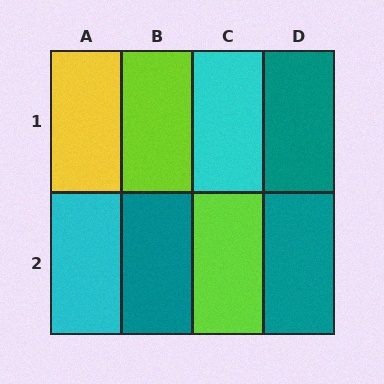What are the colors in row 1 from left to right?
Yellow, lime, cyan, teal.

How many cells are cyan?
2 cells are cyan.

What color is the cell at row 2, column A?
Cyan.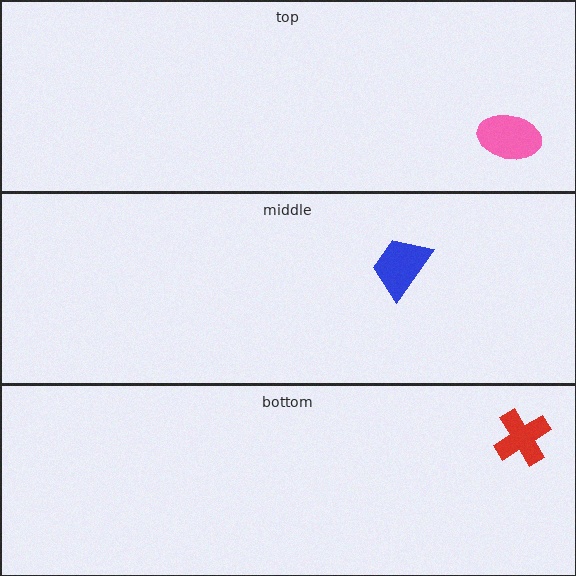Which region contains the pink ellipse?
The top region.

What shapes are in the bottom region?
The red cross.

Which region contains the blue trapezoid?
The middle region.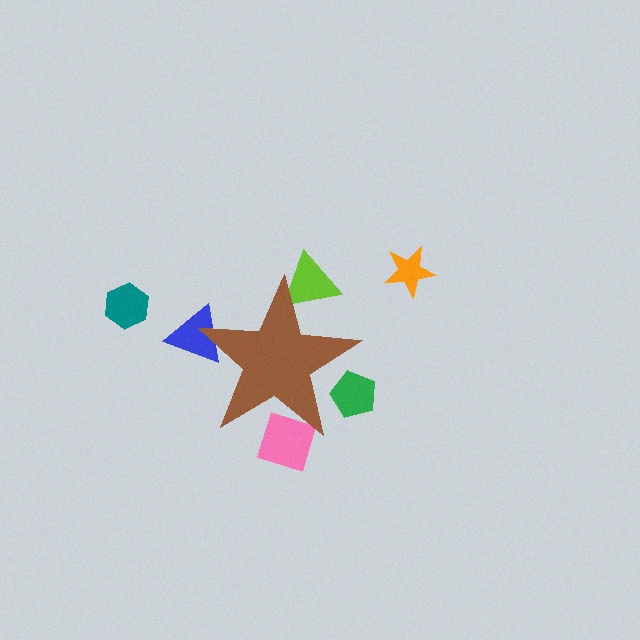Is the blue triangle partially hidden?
Yes, the blue triangle is partially hidden behind the brown star.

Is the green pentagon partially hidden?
Yes, the green pentagon is partially hidden behind the brown star.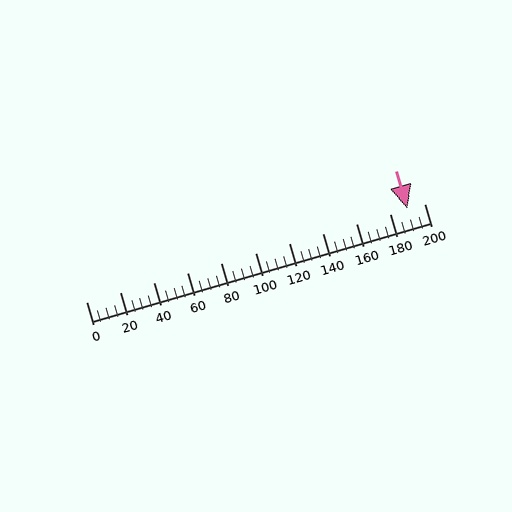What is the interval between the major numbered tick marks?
The major tick marks are spaced 20 units apart.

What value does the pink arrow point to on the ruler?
The pink arrow points to approximately 190.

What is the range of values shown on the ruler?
The ruler shows values from 0 to 200.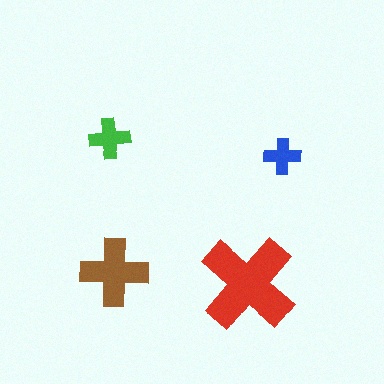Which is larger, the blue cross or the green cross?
The green one.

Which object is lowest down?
The red cross is bottommost.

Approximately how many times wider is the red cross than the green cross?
About 2.5 times wider.